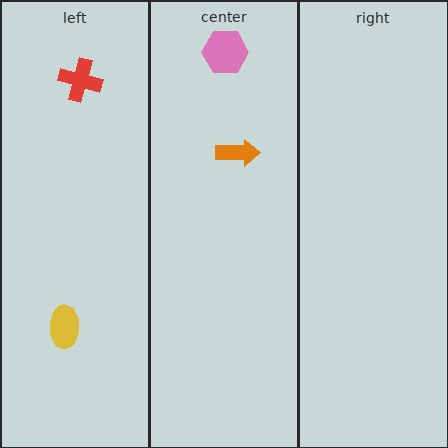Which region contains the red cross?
The left region.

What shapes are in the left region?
The red cross, the yellow ellipse.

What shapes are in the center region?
The pink hexagon, the orange arrow.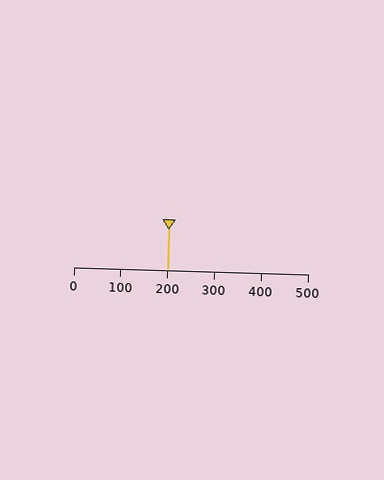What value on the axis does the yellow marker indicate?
The marker indicates approximately 200.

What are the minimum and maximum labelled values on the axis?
The axis runs from 0 to 500.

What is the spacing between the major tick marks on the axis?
The major ticks are spaced 100 apart.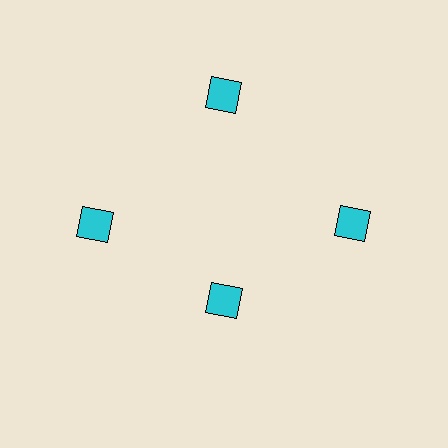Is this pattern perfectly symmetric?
No. The 4 cyan diamonds are arranged in a ring, but one element near the 6 o'clock position is pulled inward toward the center, breaking the 4-fold rotational symmetry.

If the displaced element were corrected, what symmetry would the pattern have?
It would have 4-fold rotational symmetry — the pattern would map onto itself every 90 degrees.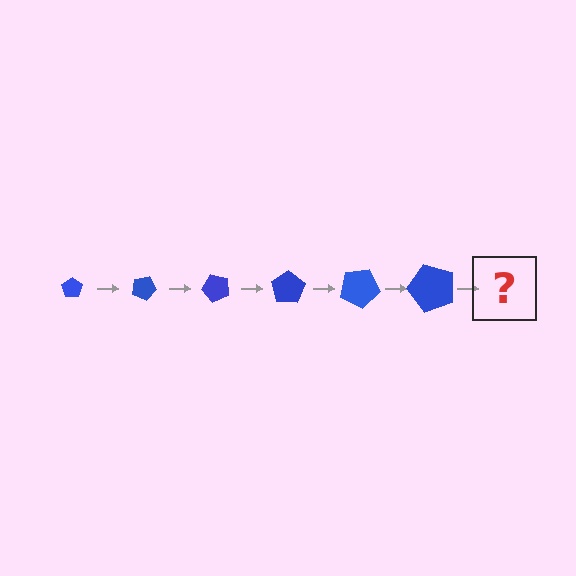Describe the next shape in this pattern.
It should be a pentagon, larger than the previous one and rotated 150 degrees from the start.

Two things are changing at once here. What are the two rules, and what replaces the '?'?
The two rules are that the pentagon grows larger each step and it rotates 25 degrees each step. The '?' should be a pentagon, larger than the previous one and rotated 150 degrees from the start.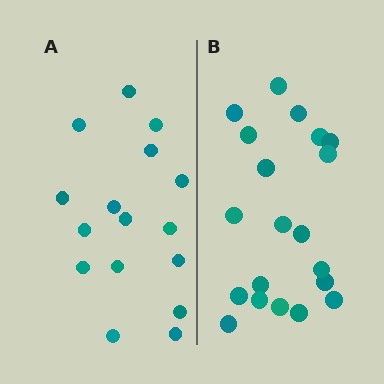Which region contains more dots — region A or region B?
Region B (the right region) has more dots.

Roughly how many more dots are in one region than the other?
Region B has about 4 more dots than region A.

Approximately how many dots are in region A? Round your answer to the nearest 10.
About 20 dots. (The exact count is 16, which rounds to 20.)